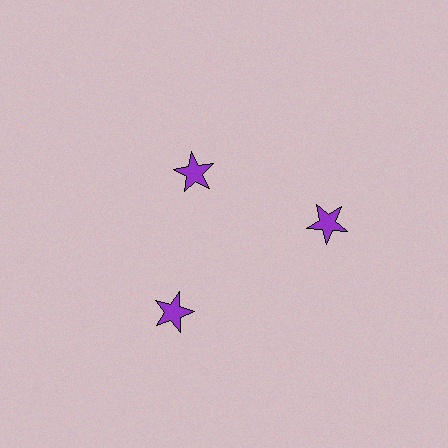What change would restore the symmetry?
The symmetry would be restored by moving it outward, back onto the ring so that all 3 stars sit at equal angles and equal distance from the center.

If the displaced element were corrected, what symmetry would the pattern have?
It would have 3-fold rotational symmetry — the pattern would map onto itself every 120 degrees.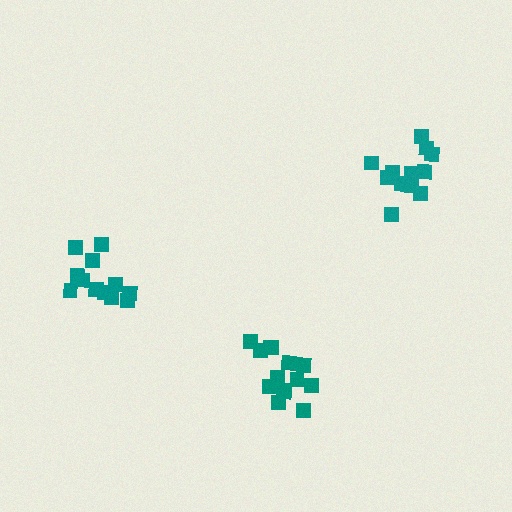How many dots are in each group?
Group 1: 13 dots, Group 2: 15 dots, Group 3: 12 dots (40 total).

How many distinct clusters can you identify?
There are 3 distinct clusters.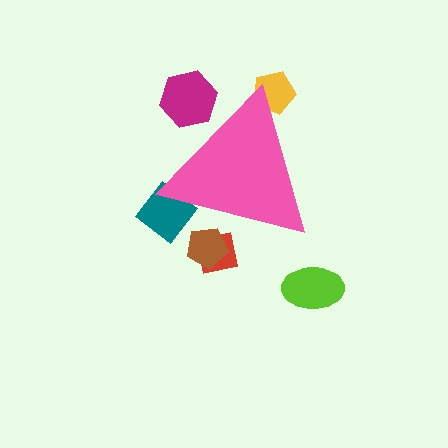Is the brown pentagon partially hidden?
Yes, the brown pentagon is partially hidden behind the pink triangle.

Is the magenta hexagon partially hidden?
Yes, the magenta hexagon is partially hidden behind the pink triangle.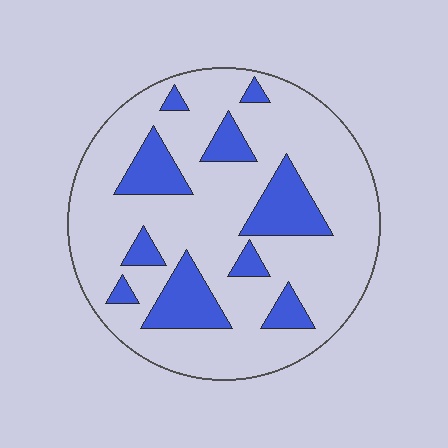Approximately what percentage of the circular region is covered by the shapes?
Approximately 20%.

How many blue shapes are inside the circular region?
10.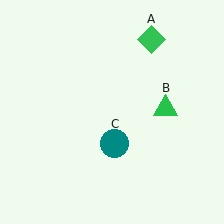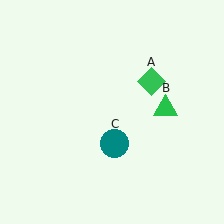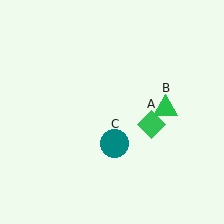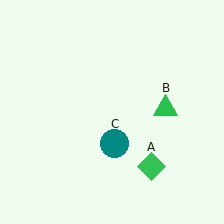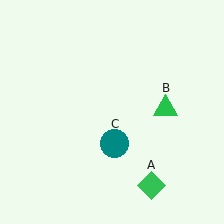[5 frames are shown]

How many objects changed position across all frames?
1 object changed position: green diamond (object A).